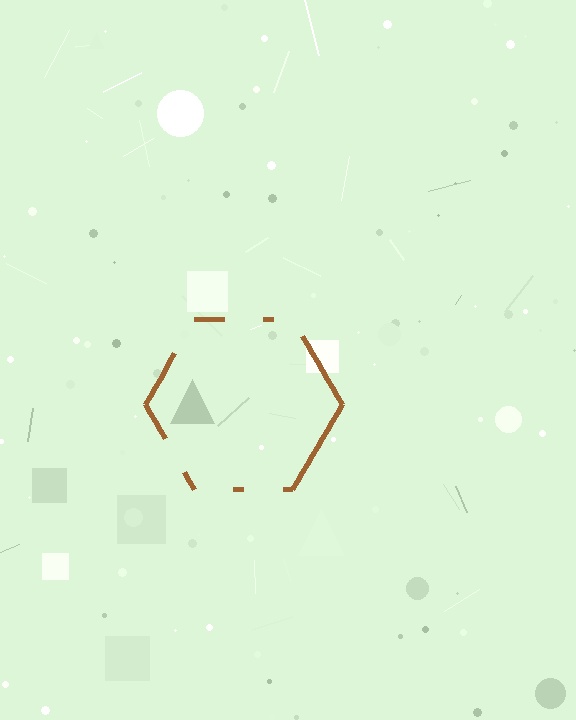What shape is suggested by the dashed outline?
The dashed outline suggests a hexagon.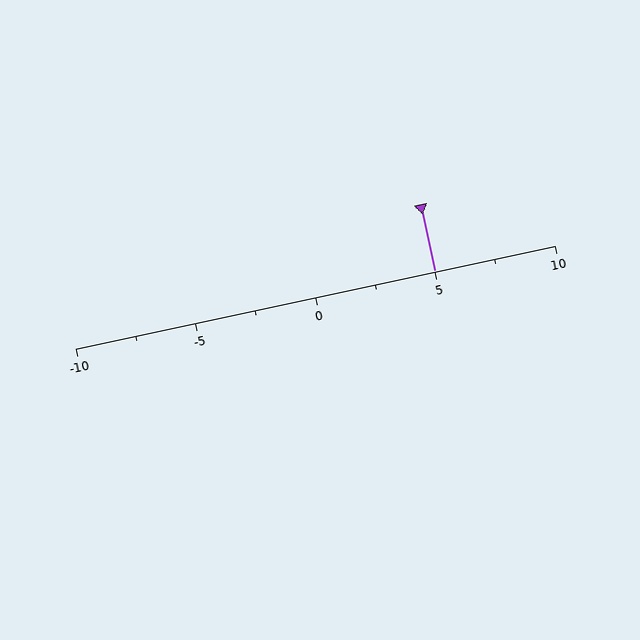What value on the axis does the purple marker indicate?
The marker indicates approximately 5.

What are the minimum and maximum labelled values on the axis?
The axis runs from -10 to 10.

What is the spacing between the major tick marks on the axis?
The major ticks are spaced 5 apart.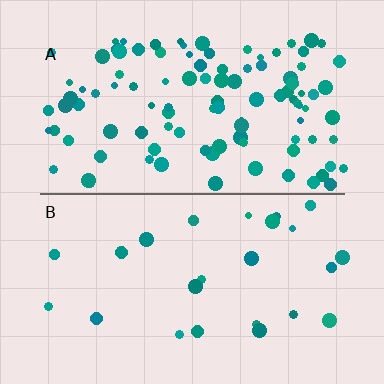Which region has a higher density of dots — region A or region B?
A (the top).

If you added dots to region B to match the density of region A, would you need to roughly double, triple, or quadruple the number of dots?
Approximately quadruple.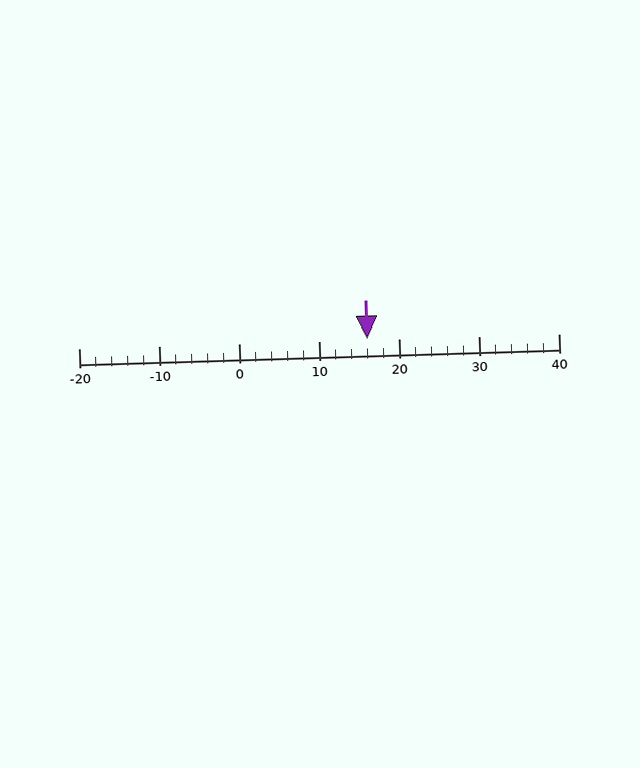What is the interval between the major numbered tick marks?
The major tick marks are spaced 10 units apart.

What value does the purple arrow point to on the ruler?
The purple arrow points to approximately 16.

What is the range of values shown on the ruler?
The ruler shows values from -20 to 40.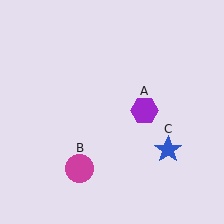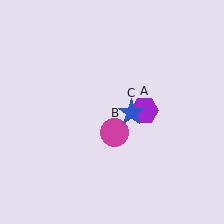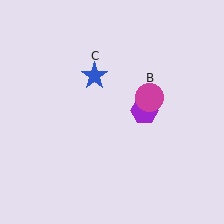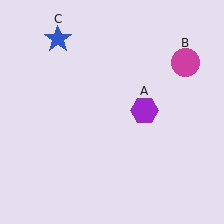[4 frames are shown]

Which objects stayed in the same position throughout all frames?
Purple hexagon (object A) remained stationary.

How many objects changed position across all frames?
2 objects changed position: magenta circle (object B), blue star (object C).